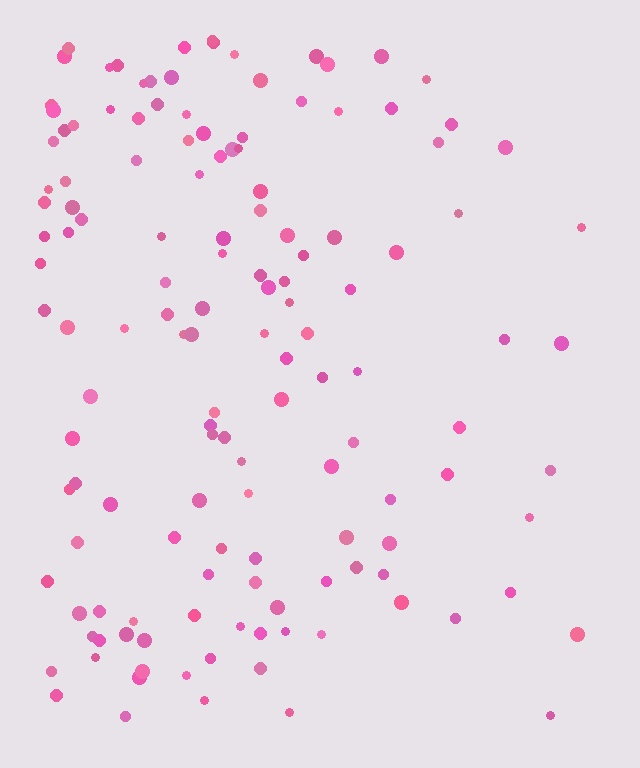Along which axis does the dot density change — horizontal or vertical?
Horizontal.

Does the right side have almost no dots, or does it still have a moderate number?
Still a moderate number, just noticeably fewer than the left.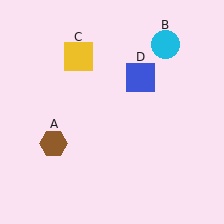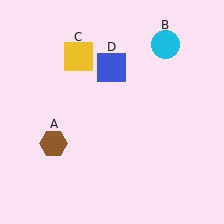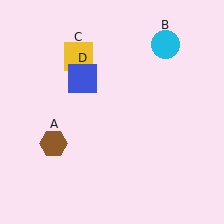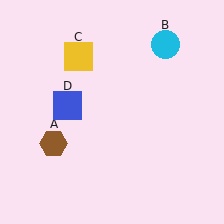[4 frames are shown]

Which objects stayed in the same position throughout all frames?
Brown hexagon (object A) and cyan circle (object B) and yellow square (object C) remained stationary.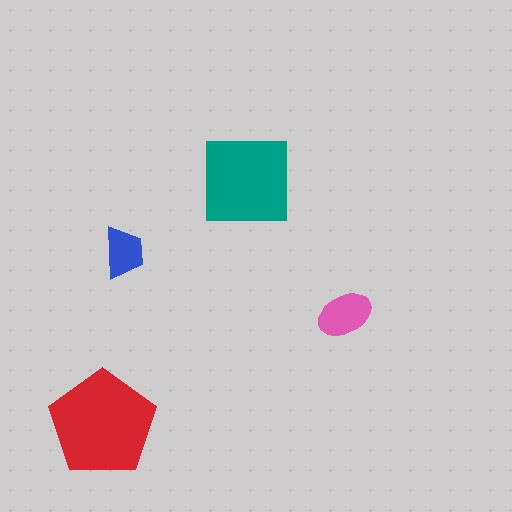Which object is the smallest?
The blue trapezoid.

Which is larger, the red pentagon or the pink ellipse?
The red pentagon.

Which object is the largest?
The red pentagon.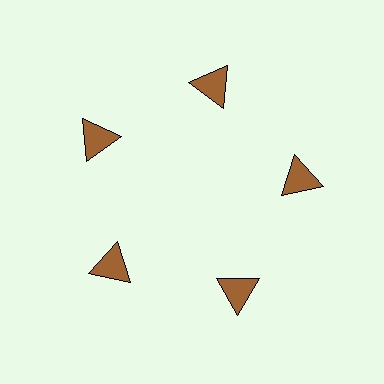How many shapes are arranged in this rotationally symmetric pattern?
There are 5 shapes, arranged in 5 groups of 1.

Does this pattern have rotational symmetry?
Yes, this pattern has 5-fold rotational symmetry. It looks the same after rotating 72 degrees around the center.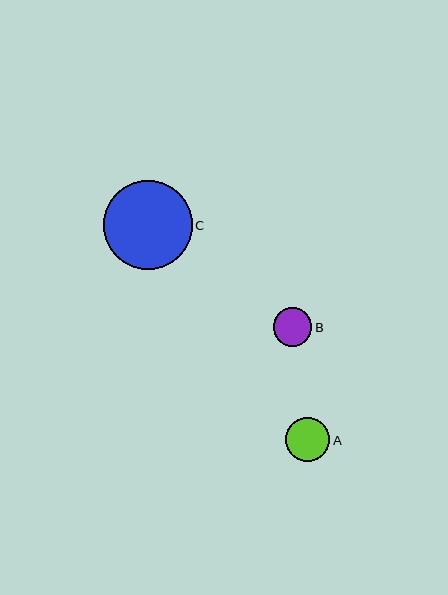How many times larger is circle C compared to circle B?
Circle C is approximately 2.3 times the size of circle B.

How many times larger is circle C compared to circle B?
Circle C is approximately 2.3 times the size of circle B.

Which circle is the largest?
Circle C is the largest with a size of approximately 89 pixels.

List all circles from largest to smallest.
From largest to smallest: C, A, B.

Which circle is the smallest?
Circle B is the smallest with a size of approximately 38 pixels.